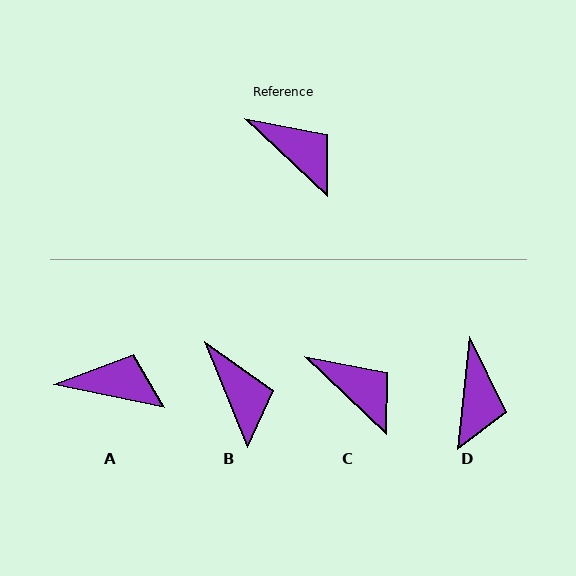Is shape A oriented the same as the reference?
No, it is off by about 32 degrees.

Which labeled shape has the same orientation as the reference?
C.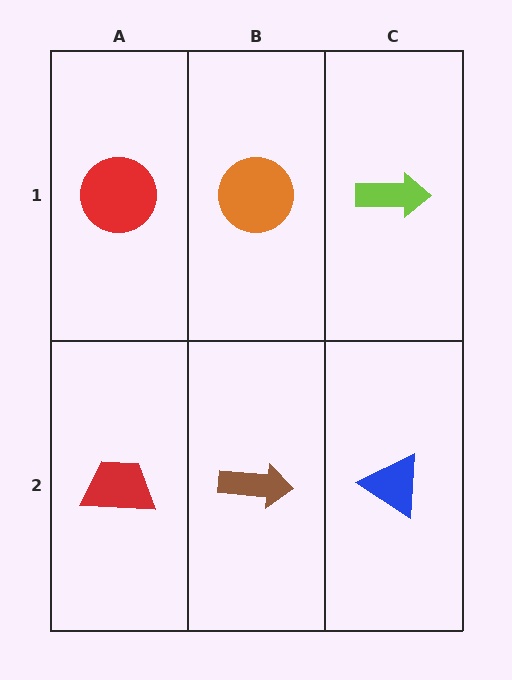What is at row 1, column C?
A lime arrow.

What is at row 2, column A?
A red trapezoid.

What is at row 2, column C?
A blue triangle.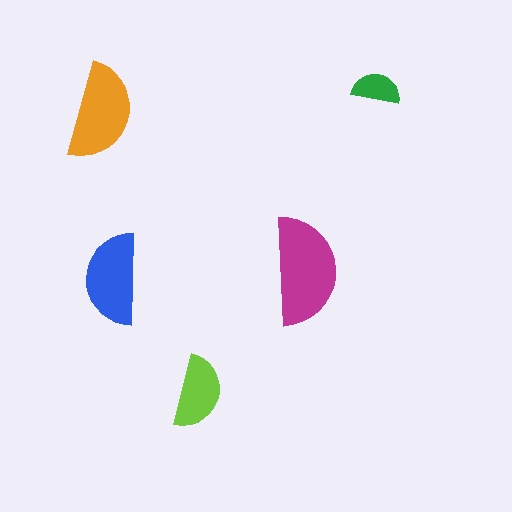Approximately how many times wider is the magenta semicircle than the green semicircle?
About 2 times wider.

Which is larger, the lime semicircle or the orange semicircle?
The orange one.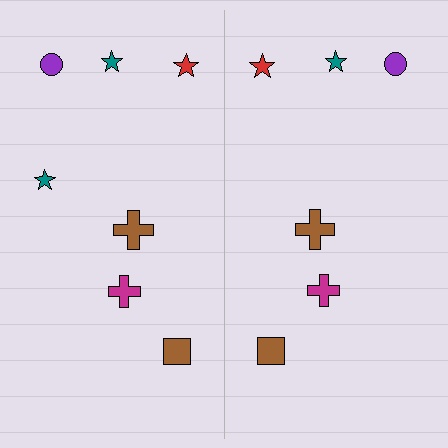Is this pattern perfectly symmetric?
No, the pattern is not perfectly symmetric. A teal star is missing from the right side.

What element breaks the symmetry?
A teal star is missing from the right side.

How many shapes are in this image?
There are 13 shapes in this image.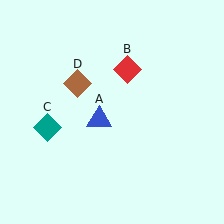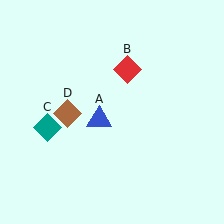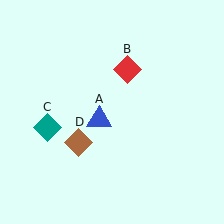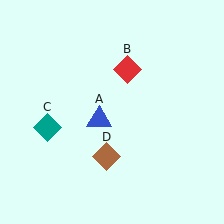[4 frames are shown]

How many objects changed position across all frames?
1 object changed position: brown diamond (object D).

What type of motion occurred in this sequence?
The brown diamond (object D) rotated counterclockwise around the center of the scene.